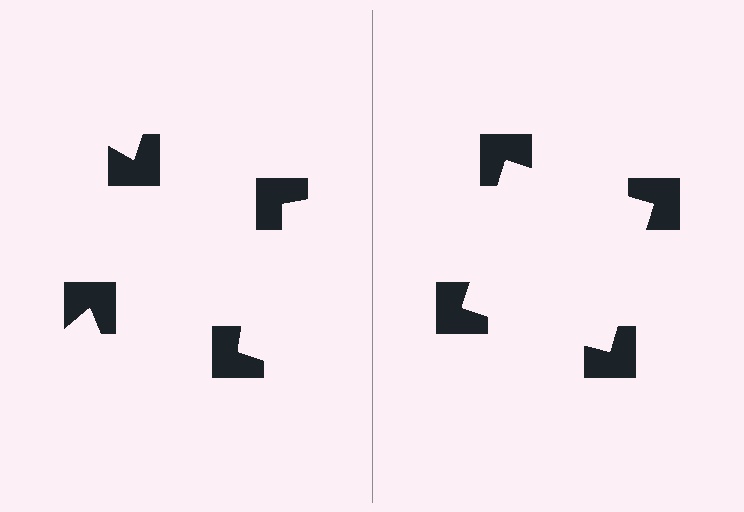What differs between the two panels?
The notched squares are positioned identically on both sides; only the wedge orientations differ. On the right they align to a square; on the left they are misaligned.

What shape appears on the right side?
An illusory square.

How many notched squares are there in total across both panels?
8 — 4 on each side.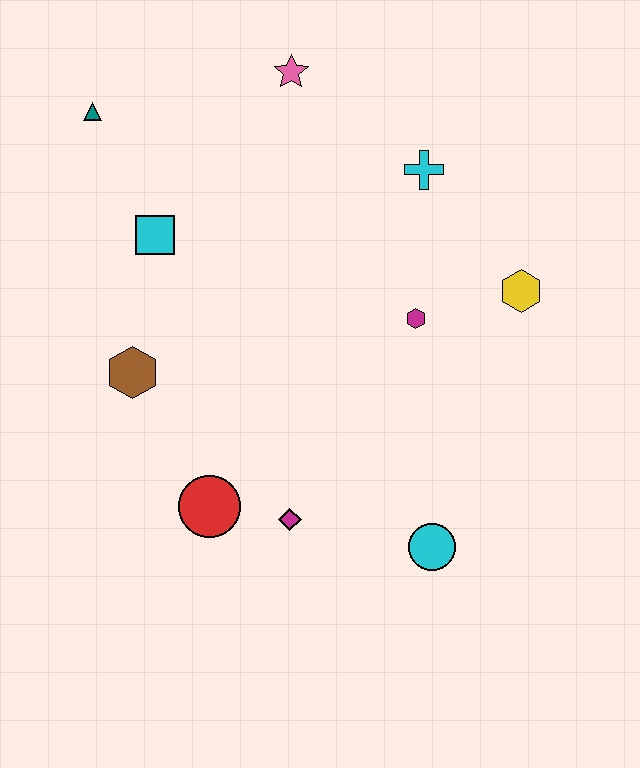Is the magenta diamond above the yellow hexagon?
No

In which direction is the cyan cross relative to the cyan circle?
The cyan cross is above the cyan circle.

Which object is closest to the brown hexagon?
The cyan square is closest to the brown hexagon.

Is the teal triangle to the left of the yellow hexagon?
Yes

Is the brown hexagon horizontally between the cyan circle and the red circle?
No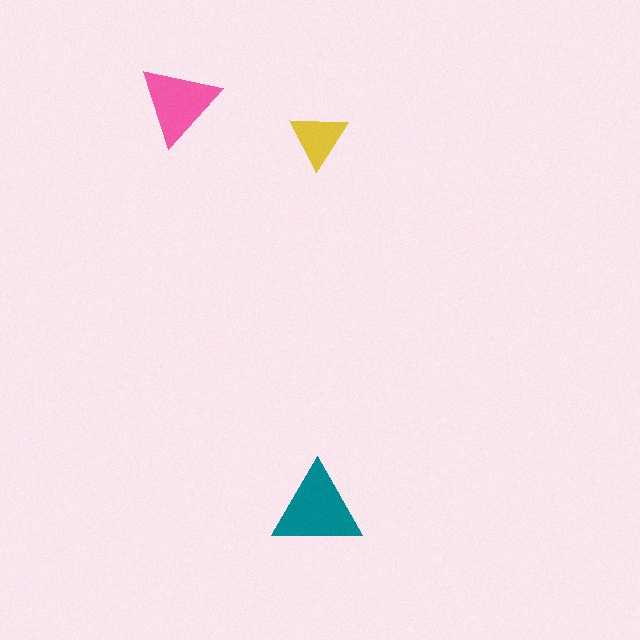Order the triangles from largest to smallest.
the teal one, the pink one, the yellow one.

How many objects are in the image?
There are 3 objects in the image.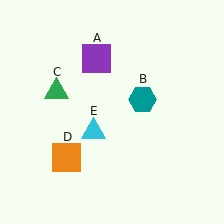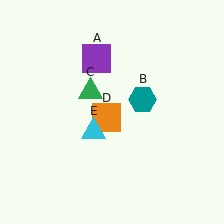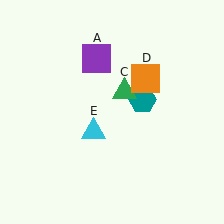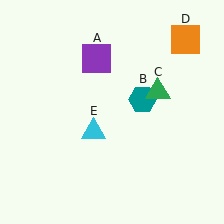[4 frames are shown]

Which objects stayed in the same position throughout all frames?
Purple square (object A) and teal hexagon (object B) and cyan triangle (object E) remained stationary.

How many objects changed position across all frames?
2 objects changed position: green triangle (object C), orange square (object D).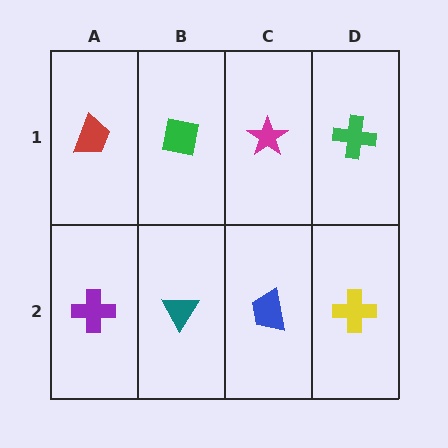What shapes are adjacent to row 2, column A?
A red trapezoid (row 1, column A), a teal triangle (row 2, column B).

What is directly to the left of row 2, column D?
A blue trapezoid.